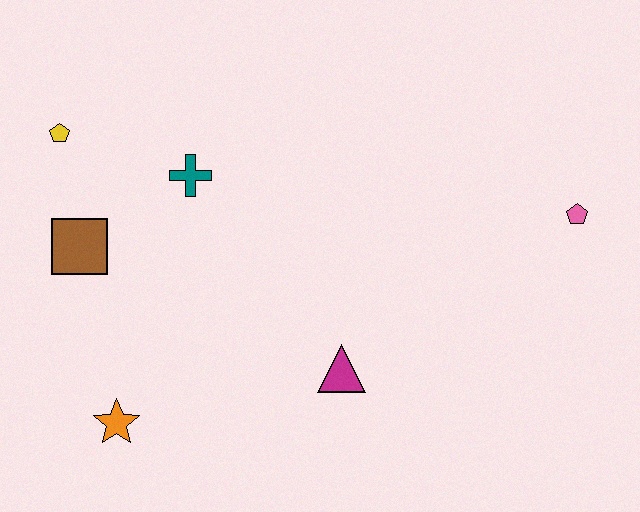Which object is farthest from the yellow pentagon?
The pink pentagon is farthest from the yellow pentagon.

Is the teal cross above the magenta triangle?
Yes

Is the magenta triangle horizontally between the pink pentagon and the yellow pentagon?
Yes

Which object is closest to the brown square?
The yellow pentagon is closest to the brown square.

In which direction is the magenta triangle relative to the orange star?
The magenta triangle is to the right of the orange star.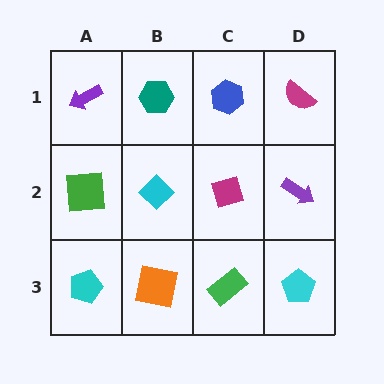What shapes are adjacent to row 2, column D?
A magenta semicircle (row 1, column D), a cyan pentagon (row 3, column D), a magenta diamond (row 2, column C).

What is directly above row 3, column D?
A purple arrow.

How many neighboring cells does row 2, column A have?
3.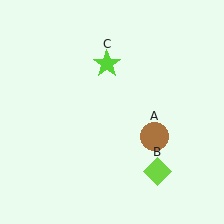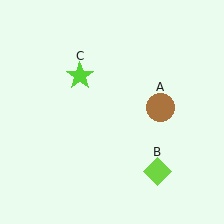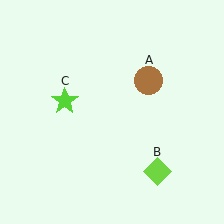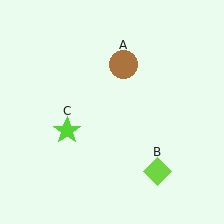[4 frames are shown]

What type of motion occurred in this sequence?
The brown circle (object A), lime star (object C) rotated counterclockwise around the center of the scene.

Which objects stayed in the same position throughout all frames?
Lime diamond (object B) remained stationary.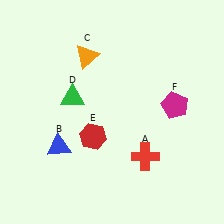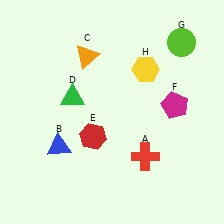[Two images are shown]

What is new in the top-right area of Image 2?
A yellow hexagon (H) was added in the top-right area of Image 2.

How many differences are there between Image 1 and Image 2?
There are 2 differences between the two images.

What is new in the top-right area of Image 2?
A lime circle (G) was added in the top-right area of Image 2.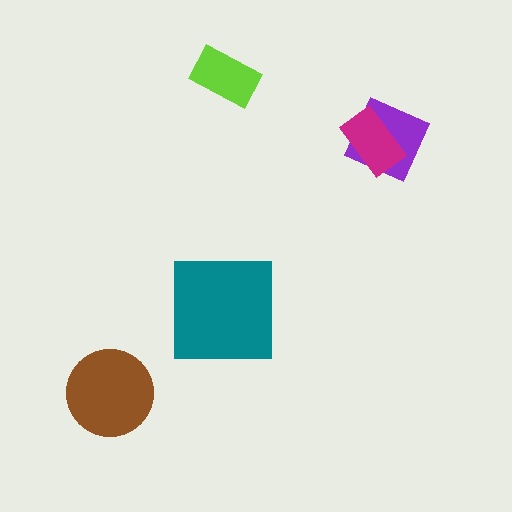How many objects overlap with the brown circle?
0 objects overlap with the brown circle.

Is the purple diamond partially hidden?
Yes, it is partially covered by another shape.